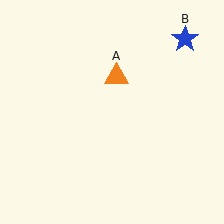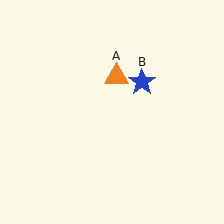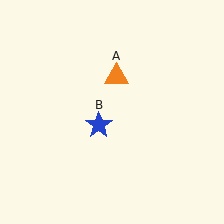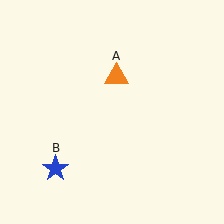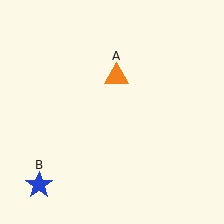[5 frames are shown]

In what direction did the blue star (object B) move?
The blue star (object B) moved down and to the left.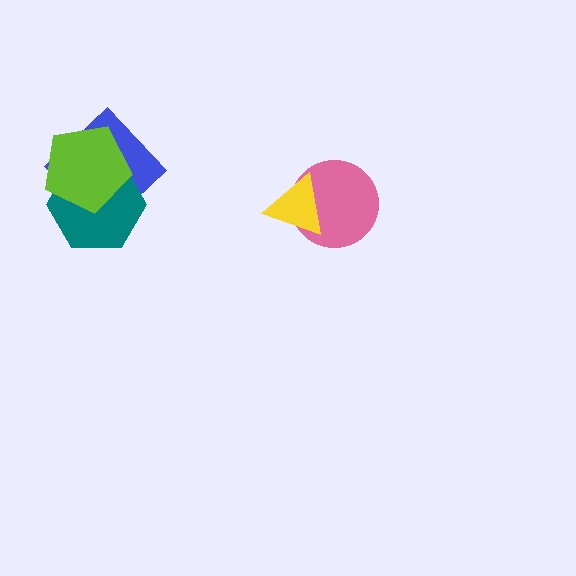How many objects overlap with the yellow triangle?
1 object overlaps with the yellow triangle.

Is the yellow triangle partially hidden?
No, no other shape covers it.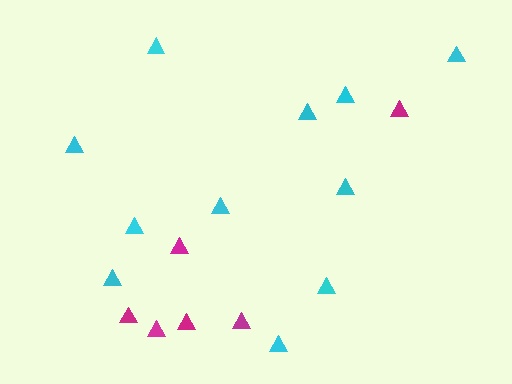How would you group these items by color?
There are 2 groups: one group of magenta triangles (6) and one group of cyan triangles (11).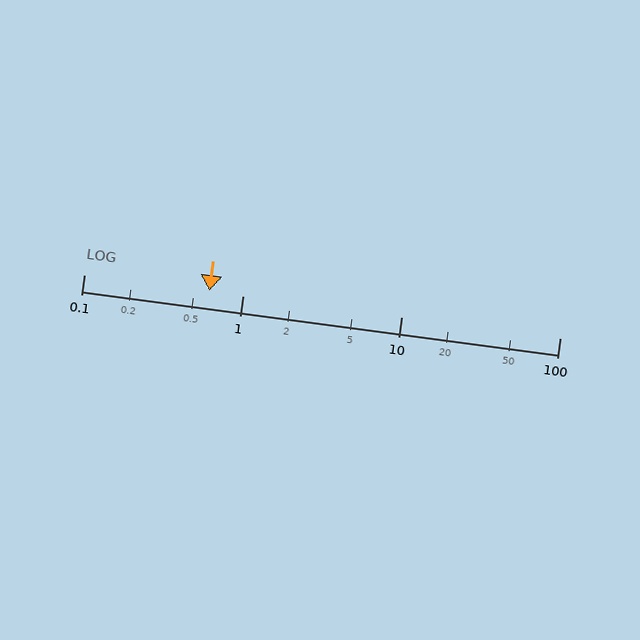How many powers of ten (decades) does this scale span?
The scale spans 3 decades, from 0.1 to 100.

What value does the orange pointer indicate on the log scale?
The pointer indicates approximately 0.62.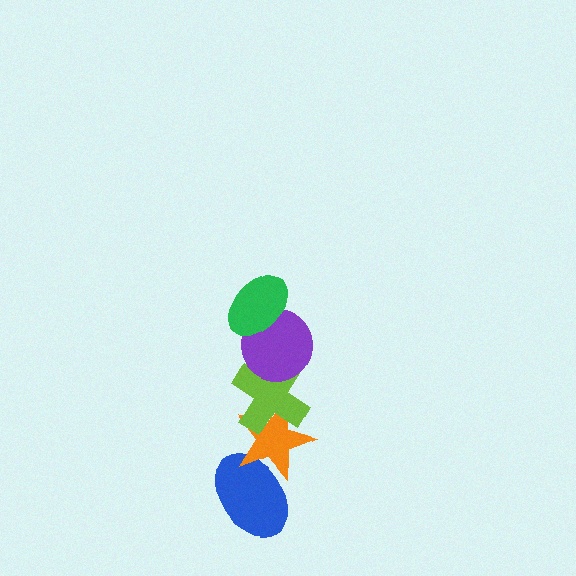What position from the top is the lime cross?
The lime cross is 3rd from the top.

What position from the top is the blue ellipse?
The blue ellipse is 5th from the top.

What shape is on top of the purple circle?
The green ellipse is on top of the purple circle.